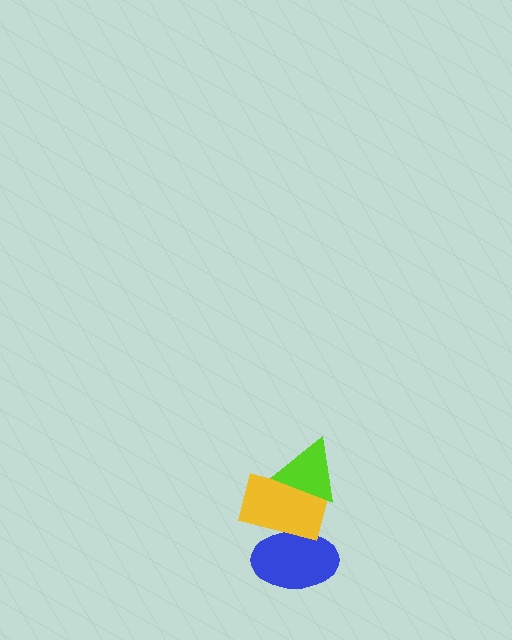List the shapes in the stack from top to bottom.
From top to bottom: the lime triangle, the yellow rectangle, the blue ellipse.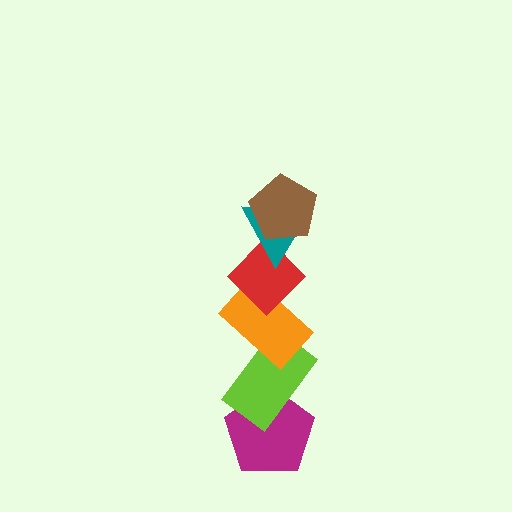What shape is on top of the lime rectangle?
The orange rectangle is on top of the lime rectangle.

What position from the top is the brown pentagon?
The brown pentagon is 1st from the top.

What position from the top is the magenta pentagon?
The magenta pentagon is 6th from the top.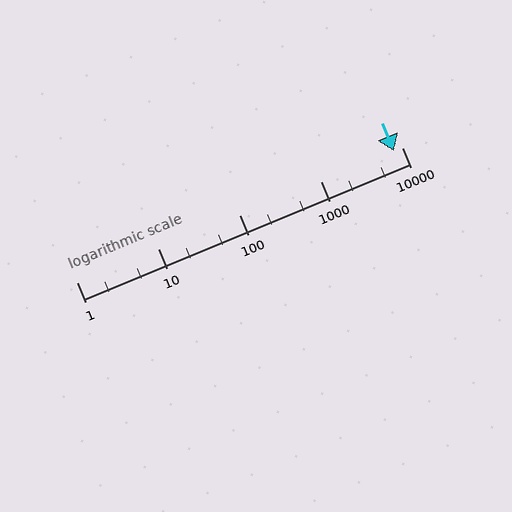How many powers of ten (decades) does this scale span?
The scale spans 4 decades, from 1 to 10000.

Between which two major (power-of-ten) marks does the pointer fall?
The pointer is between 1000 and 10000.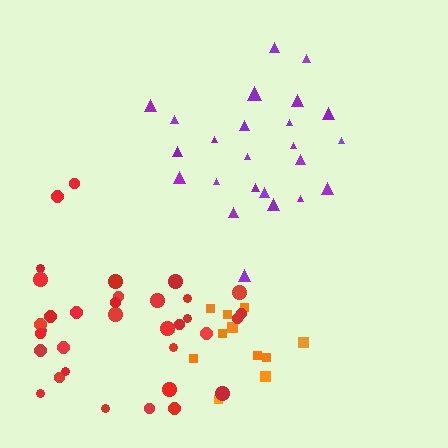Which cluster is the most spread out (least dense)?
Purple.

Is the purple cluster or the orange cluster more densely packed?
Orange.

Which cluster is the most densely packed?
Orange.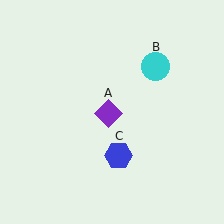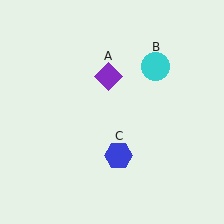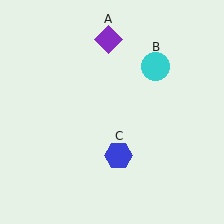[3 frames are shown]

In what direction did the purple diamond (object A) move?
The purple diamond (object A) moved up.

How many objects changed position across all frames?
1 object changed position: purple diamond (object A).